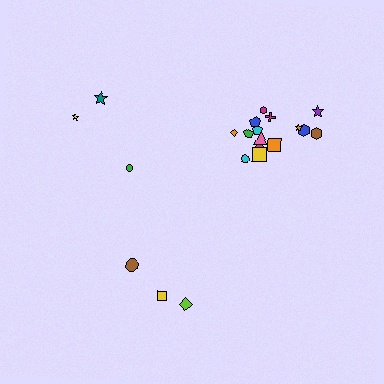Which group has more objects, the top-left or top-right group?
The top-right group.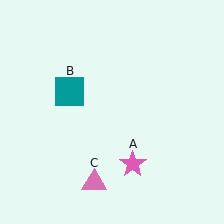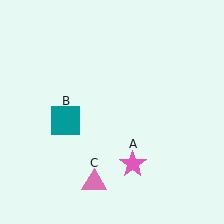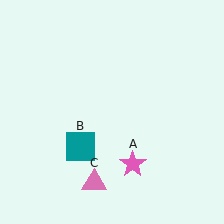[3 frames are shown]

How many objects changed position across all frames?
1 object changed position: teal square (object B).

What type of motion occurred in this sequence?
The teal square (object B) rotated counterclockwise around the center of the scene.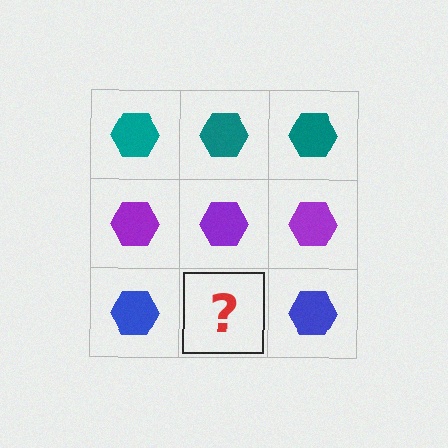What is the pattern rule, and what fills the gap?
The rule is that each row has a consistent color. The gap should be filled with a blue hexagon.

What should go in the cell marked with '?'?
The missing cell should contain a blue hexagon.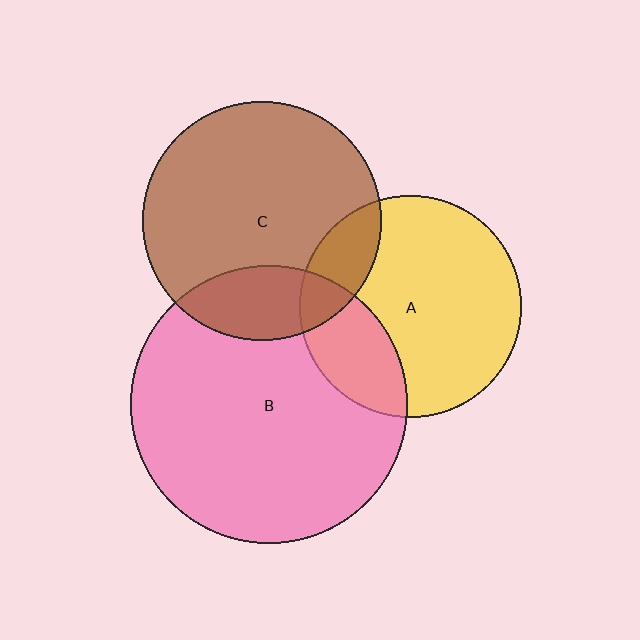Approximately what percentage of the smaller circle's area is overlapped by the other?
Approximately 25%.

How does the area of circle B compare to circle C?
Approximately 1.4 times.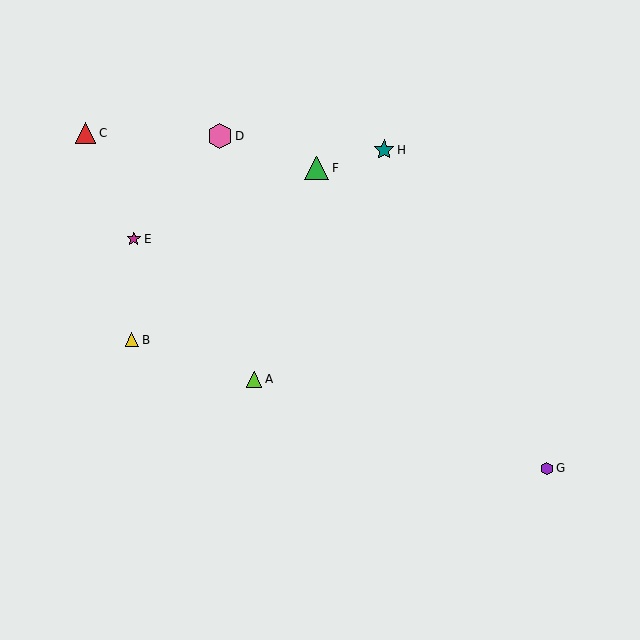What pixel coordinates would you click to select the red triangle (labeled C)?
Click at (85, 133) to select the red triangle C.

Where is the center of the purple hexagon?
The center of the purple hexagon is at (547, 468).